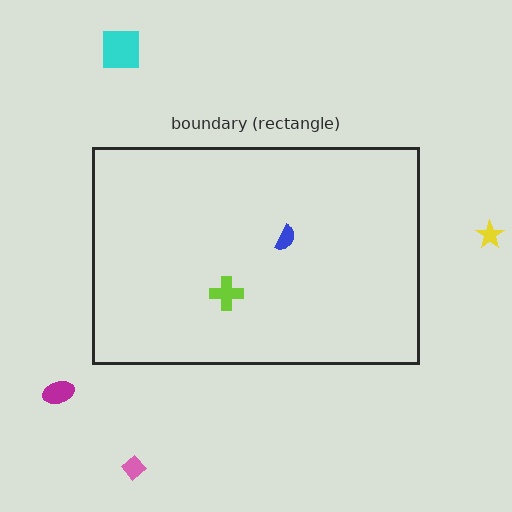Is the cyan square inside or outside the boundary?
Outside.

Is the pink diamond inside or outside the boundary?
Outside.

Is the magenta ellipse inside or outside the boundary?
Outside.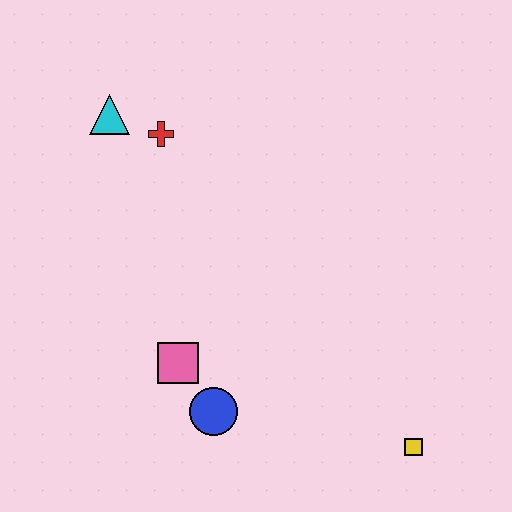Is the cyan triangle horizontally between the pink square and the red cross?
No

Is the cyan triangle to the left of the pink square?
Yes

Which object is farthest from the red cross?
The yellow square is farthest from the red cross.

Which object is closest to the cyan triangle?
The red cross is closest to the cyan triangle.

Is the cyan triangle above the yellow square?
Yes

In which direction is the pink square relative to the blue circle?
The pink square is above the blue circle.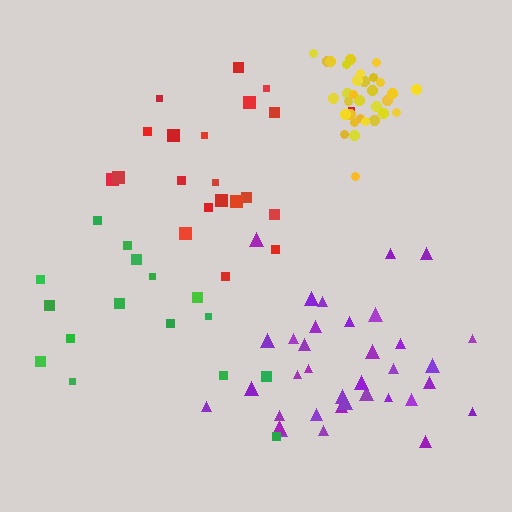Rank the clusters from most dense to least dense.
yellow, purple, red, green.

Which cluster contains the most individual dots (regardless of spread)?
Purple (35).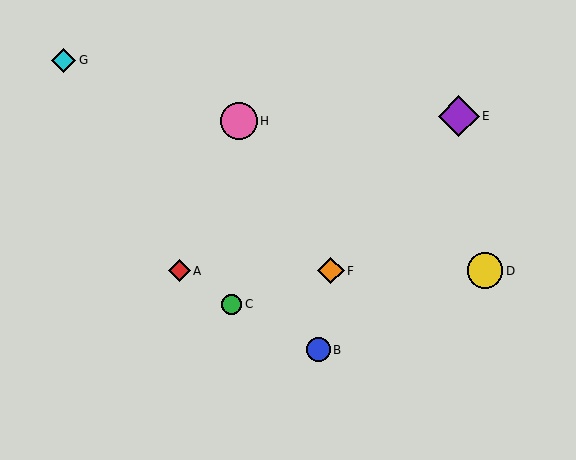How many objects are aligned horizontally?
3 objects (A, D, F) are aligned horizontally.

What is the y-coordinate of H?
Object H is at y≈121.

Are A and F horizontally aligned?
Yes, both are at y≈271.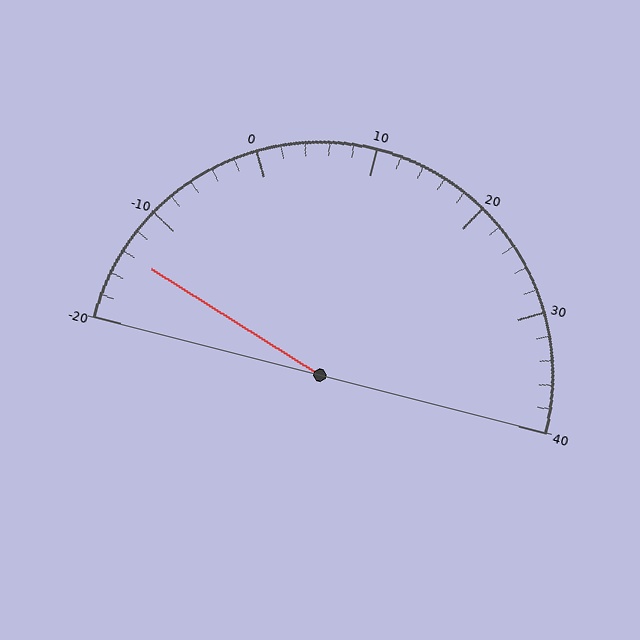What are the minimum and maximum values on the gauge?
The gauge ranges from -20 to 40.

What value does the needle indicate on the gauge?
The needle indicates approximately -14.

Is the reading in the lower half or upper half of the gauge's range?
The reading is in the lower half of the range (-20 to 40).